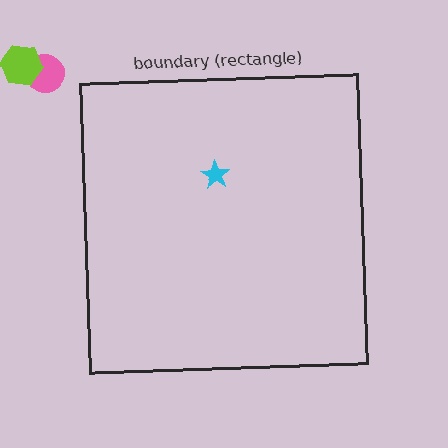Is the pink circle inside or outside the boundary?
Outside.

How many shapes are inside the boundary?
1 inside, 2 outside.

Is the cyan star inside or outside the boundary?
Inside.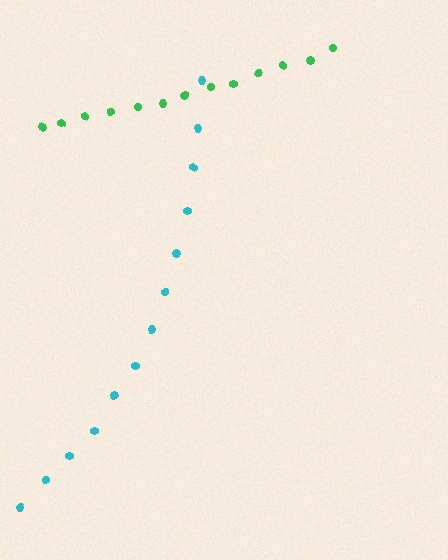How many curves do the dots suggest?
There are 2 distinct paths.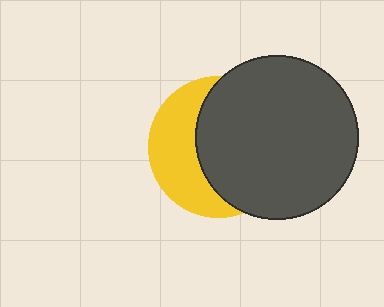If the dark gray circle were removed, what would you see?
You would see the complete yellow circle.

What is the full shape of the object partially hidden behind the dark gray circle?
The partially hidden object is a yellow circle.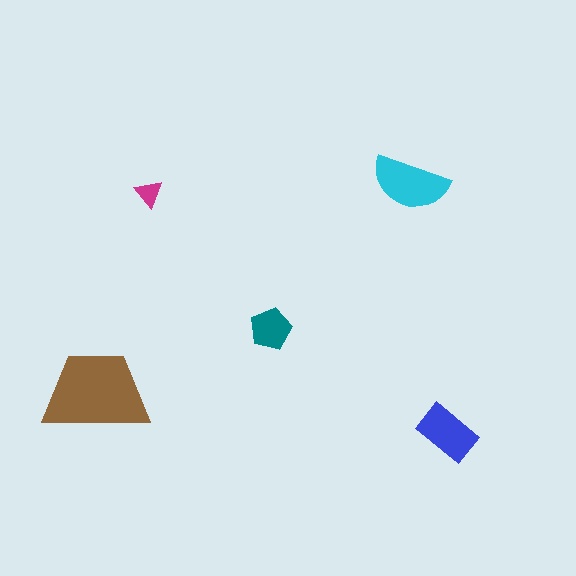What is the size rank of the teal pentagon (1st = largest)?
4th.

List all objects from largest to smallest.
The brown trapezoid, the cyan semicircle, the blue rectangle, the teal pentagon, the magenta triangle.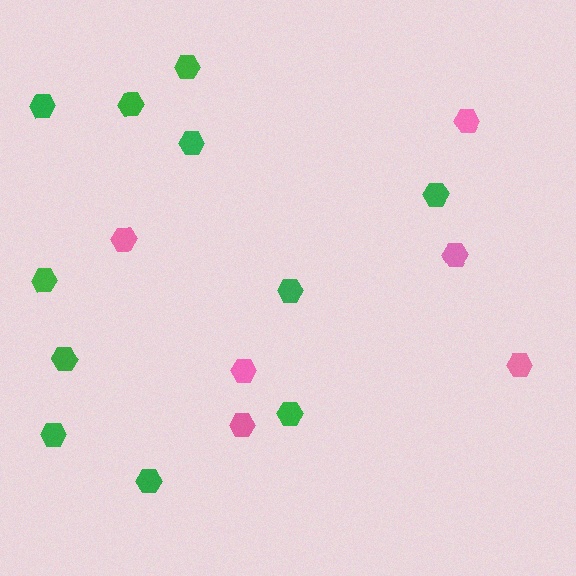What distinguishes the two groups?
There are 2 groups: one group of green hexagons (11) and one group of pink hexagons (6).